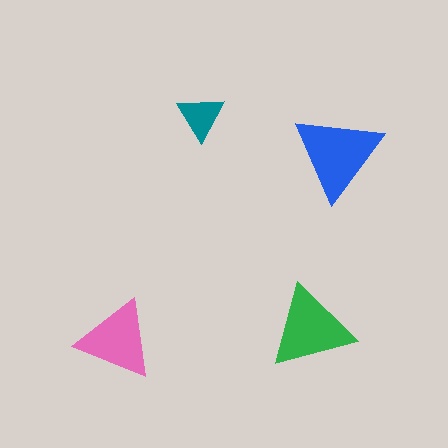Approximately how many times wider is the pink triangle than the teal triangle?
About 1.5 times wider.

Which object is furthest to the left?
The pink triangle is leftmost.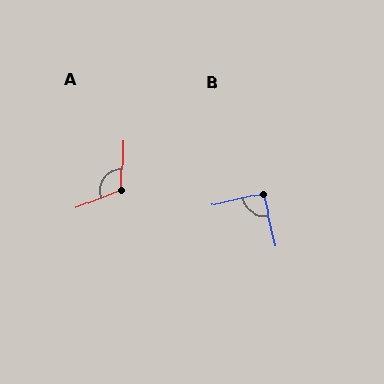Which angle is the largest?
A, at approximately 114 degrees.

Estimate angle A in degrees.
Approximately 114 degrees.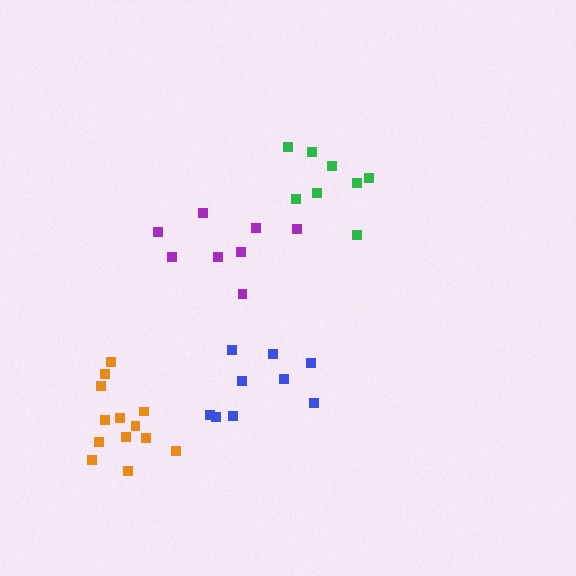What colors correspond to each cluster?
The clusters are colored: orange, blue, green, purple.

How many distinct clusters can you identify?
There are 4 distinct clusters.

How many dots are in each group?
Group 1: 13 dots, Group 2: 9 dots, Group 3: 9 dots, Group 4: 8 dots (39 total).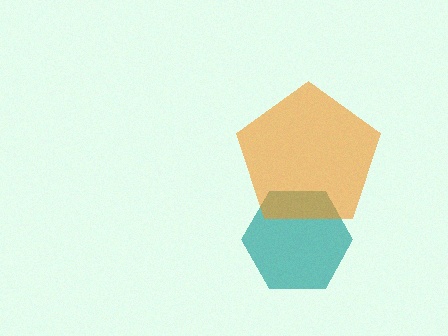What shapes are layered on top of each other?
The layered shapes are: a teal hexagon, an orange pentagon.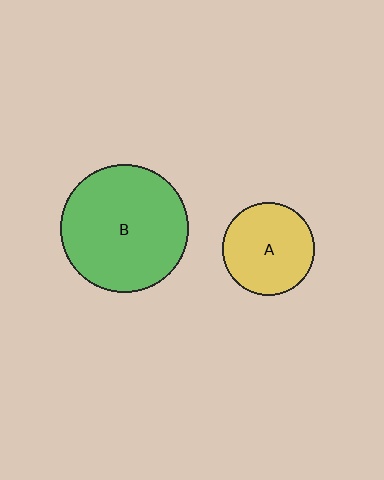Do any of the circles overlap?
No, none of the circles overlap.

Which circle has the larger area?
Circle B (green).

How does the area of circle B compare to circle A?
Approximately 1.9 times.